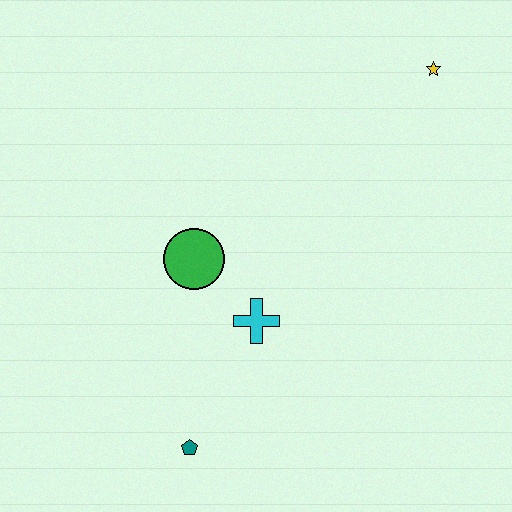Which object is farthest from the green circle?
The yellow star is farthest from the green circle.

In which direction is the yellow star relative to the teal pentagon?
The yellow star is above the teal pentagon.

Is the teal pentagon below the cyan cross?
Yes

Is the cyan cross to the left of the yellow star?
Yes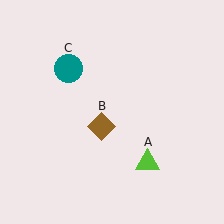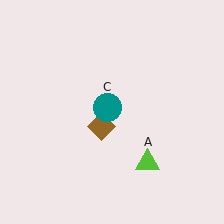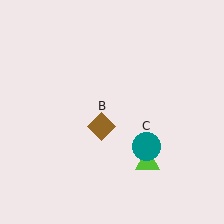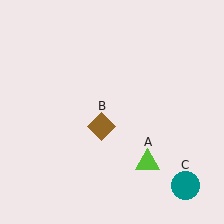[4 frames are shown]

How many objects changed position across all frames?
1 object changed position: teal circle (object C).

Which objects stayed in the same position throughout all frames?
Lime triangle (object A) and brown diamond (object B) remained stationary.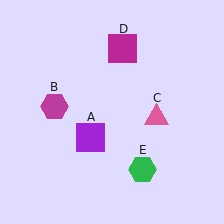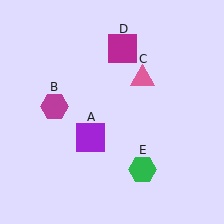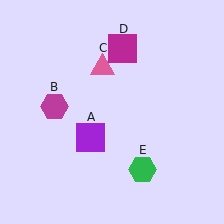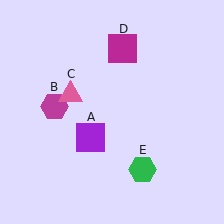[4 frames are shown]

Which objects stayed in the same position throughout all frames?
Purple square (object A) and magenta hexagon (object B) and magenta square (object D) and green hexagon (object E) remained stationary.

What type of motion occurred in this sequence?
The pink triangle (object C) rotated counterclockwise around the center of the scene.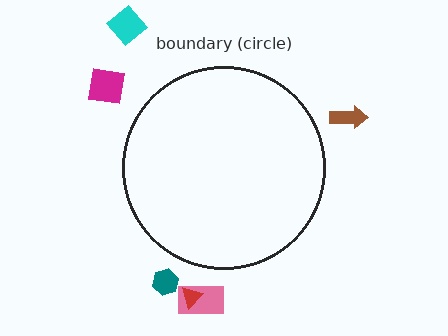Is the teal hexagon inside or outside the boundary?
Outside.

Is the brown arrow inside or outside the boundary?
Outside.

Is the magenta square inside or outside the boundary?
Outside.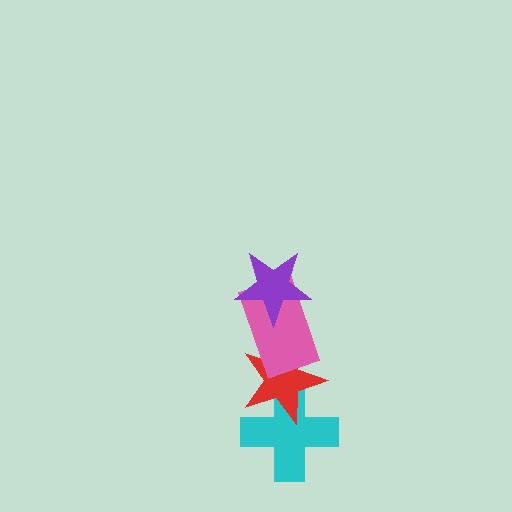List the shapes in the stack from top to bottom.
From top to bottom: the purple star, the pink rectangle, the red star, the cyan cross.